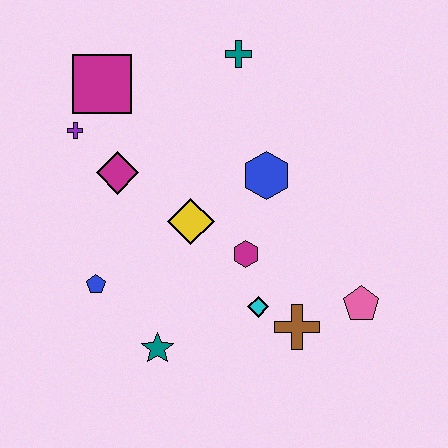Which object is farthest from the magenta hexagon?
The magenta square is farthest from the magenta hexagon.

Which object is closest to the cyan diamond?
The brown cross is closest to the cyan diamond.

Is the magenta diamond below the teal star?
No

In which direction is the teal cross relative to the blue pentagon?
The teal cross is above the blue pentagon.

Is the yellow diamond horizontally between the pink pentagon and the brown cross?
No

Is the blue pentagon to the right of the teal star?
No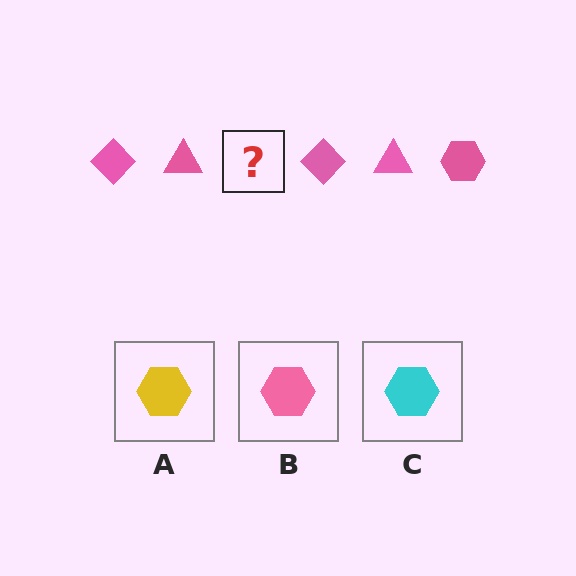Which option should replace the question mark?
Option B.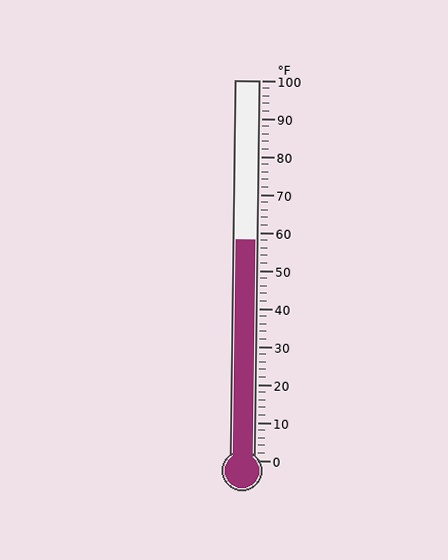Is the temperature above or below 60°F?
The temperature is below 60°F.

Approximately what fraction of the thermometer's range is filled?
The thermometer is filled to approximately 60% of its range.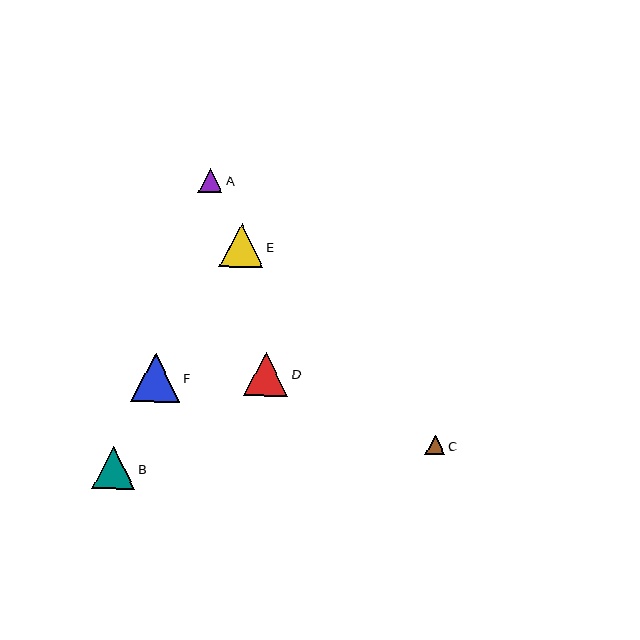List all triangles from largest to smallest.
From largest to smallest: F, D, E, B, A, C.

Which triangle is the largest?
Triangle F is the largest with a size of approximately 49 pixels.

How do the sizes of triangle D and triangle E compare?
Triangle D and triangle E are approximately the same size.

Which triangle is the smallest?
Triangle C is the smallest with a size of approximately 20 pixels.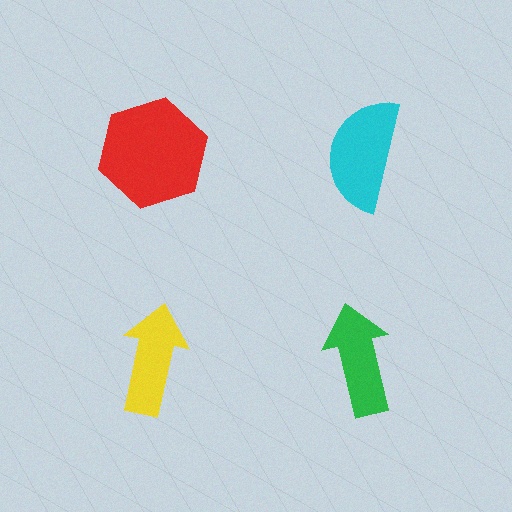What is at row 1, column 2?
A cyan semicircle.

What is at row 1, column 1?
A red hexagon.